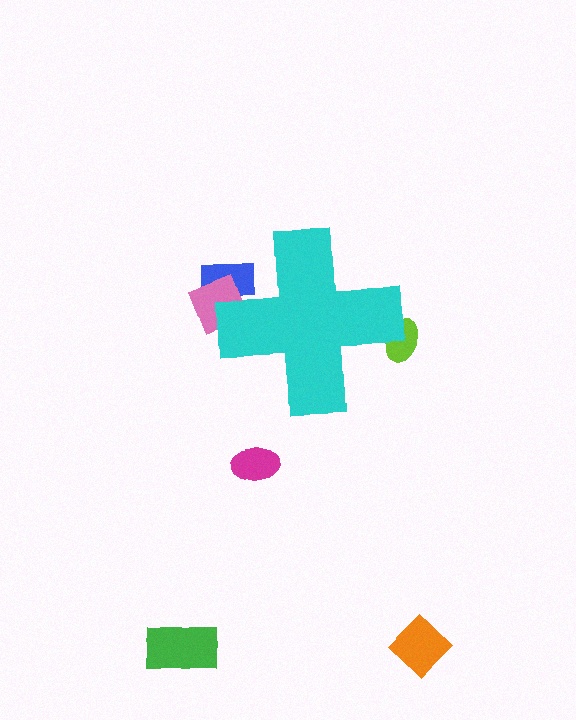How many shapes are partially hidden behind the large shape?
3 shapes are partially hidden.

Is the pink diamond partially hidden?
Yes, the pink diamond is partially hidden behind the cyan cross.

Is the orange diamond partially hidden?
No, the orange diamond is fully visible.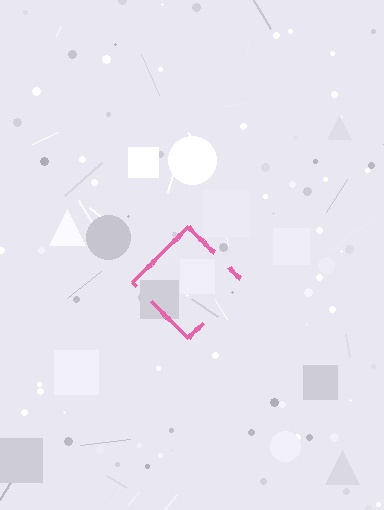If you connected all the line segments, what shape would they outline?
They would outline a diamond.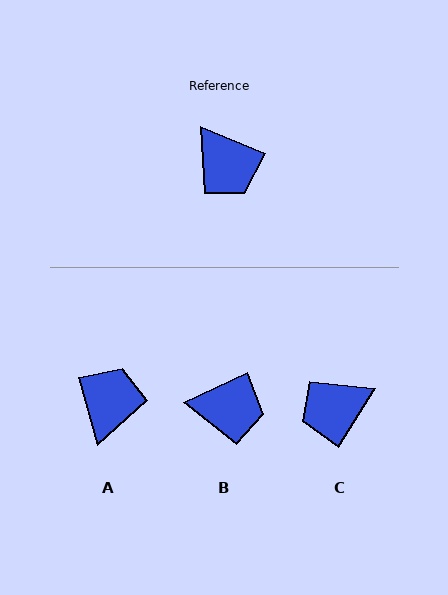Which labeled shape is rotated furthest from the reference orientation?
A, about 129 degrees away.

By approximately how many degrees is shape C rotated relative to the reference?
Approximately 99 degrees clockwise.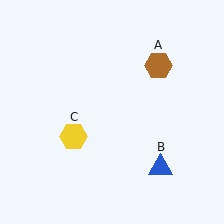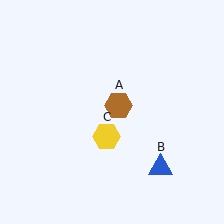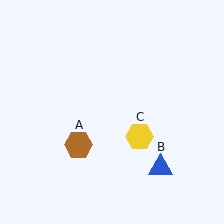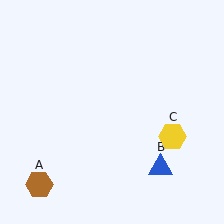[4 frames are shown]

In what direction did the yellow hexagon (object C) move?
The yellow hexagon (object C) moved right.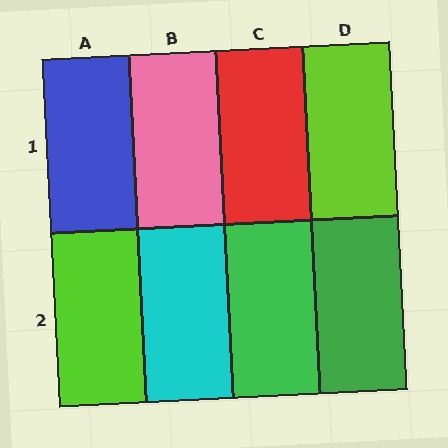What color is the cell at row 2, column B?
Cyan.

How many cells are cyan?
1 cell is cyan.